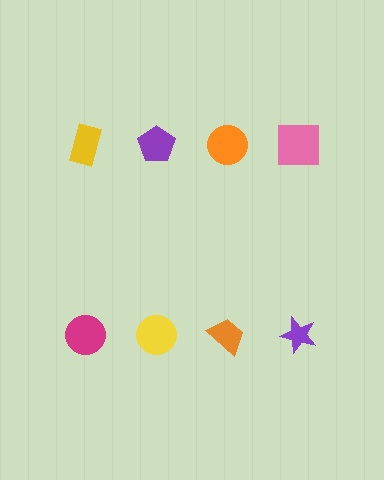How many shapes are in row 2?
4 shapes.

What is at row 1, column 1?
A yellow rectangle.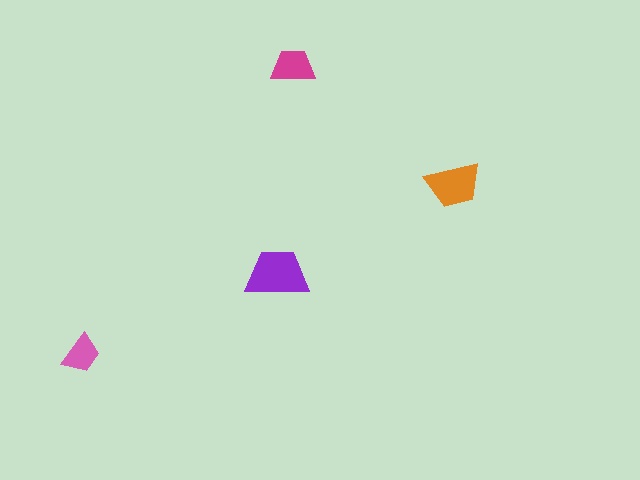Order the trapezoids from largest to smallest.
the purple one, the orange one, the magenta one, the pink one.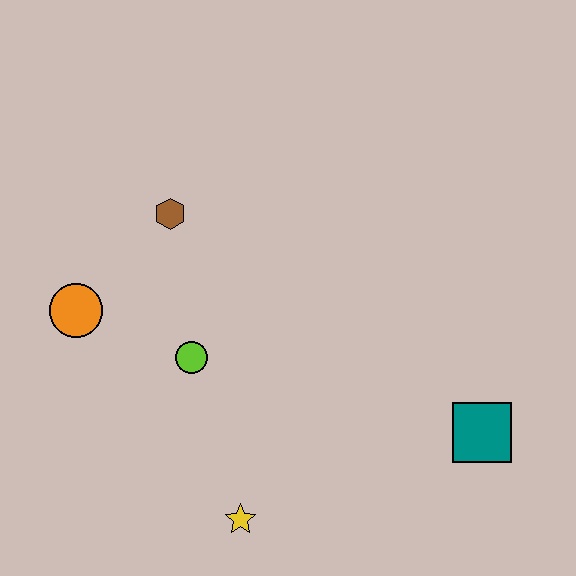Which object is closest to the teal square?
The yellow star is closest to the teal square.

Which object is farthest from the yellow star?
The brown hexagon is farthest from the yellow star.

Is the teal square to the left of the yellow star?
No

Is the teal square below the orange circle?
Yes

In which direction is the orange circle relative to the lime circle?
The orange circle is to the left of the lime circle.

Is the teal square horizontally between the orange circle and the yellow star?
No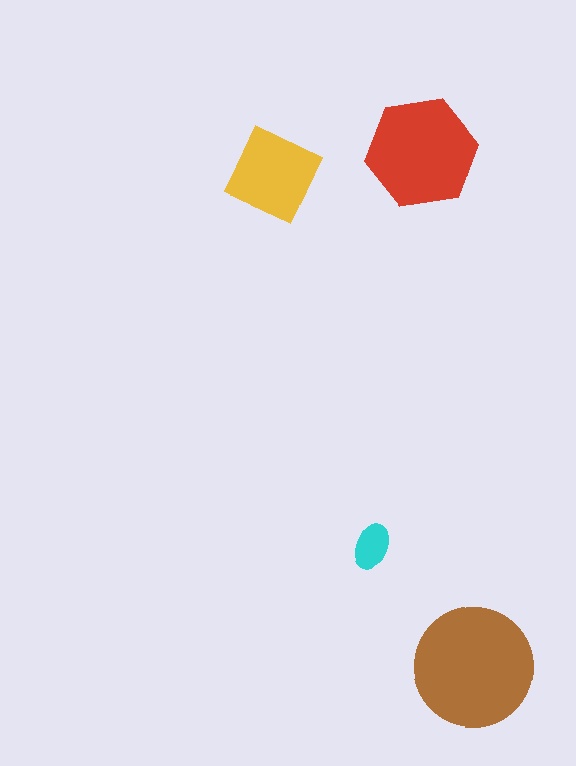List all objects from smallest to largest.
The cyan ellipse, the yellow square, the red hexagon, the brown circle.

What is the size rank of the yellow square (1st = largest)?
3rd.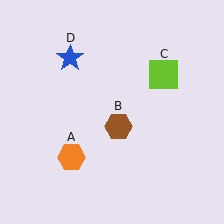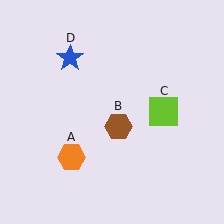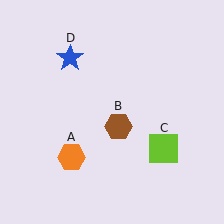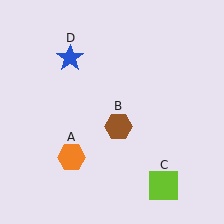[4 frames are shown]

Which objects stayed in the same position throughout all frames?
Orange hexagon (object A) and brown hexagon (object B) and blue star (object D) remained stationary.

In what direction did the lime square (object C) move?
The lime square (object C) moved down.